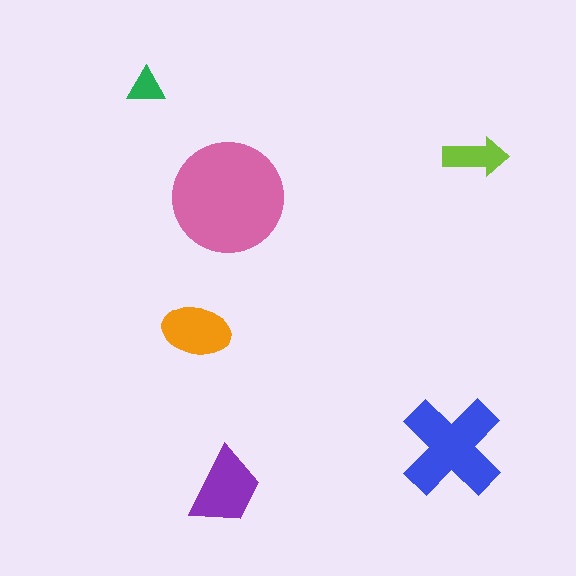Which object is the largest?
The pink circle.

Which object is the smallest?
The green triangle.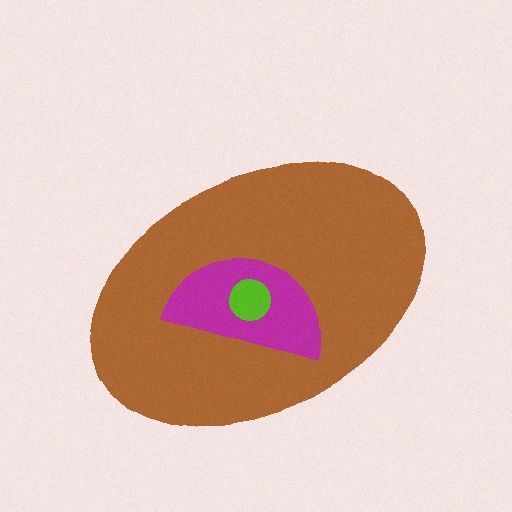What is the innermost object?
The lime circle.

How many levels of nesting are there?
3.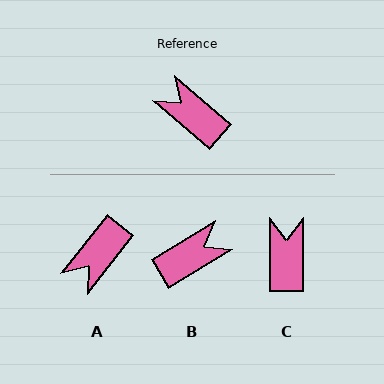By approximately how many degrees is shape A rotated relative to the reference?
Approximately 92 degrees counter-clockwise.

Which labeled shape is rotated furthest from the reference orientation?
B, about 108 degrees away.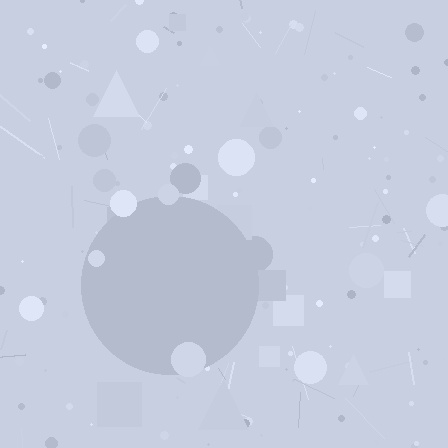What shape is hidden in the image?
A circle is hidden in the image.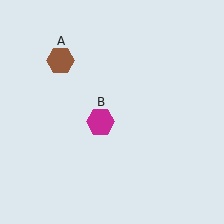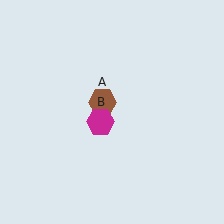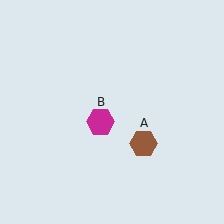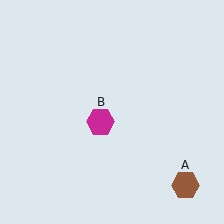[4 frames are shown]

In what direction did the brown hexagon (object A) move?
The brown hexagon (object A) moved down and to the right.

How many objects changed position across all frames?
1 object changed position: brown hexagon (object A).